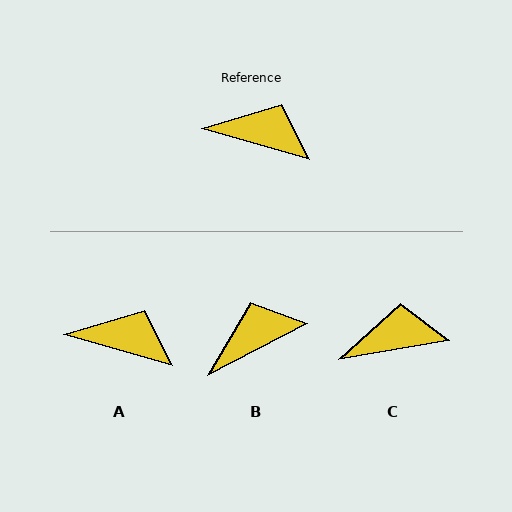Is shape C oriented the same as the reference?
No, it is off by about 26 degrees.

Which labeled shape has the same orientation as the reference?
A.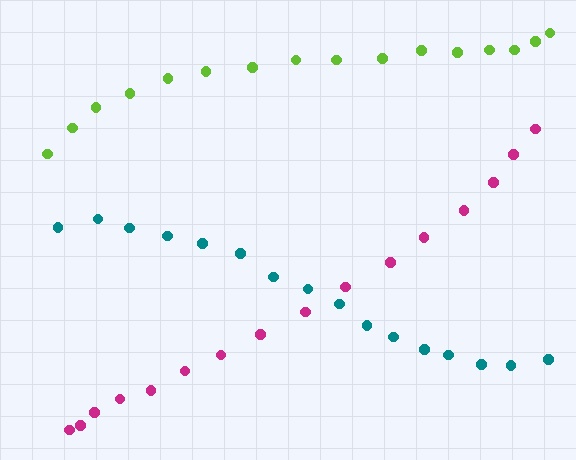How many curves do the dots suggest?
There are 3 distinct paths.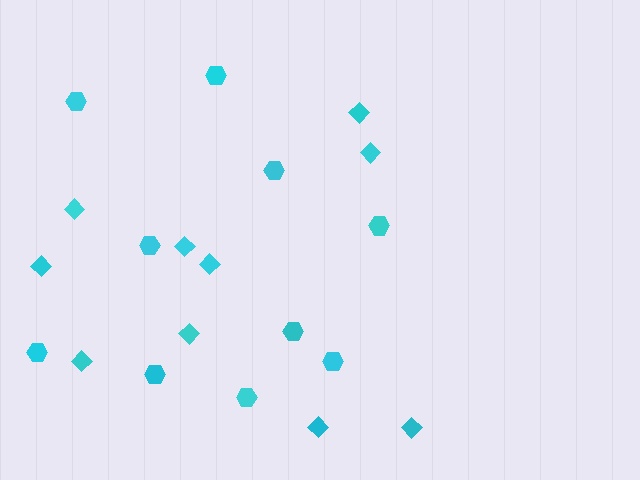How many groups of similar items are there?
There are 2 groups: one group of hexagons (10) and one group of diamonds (10).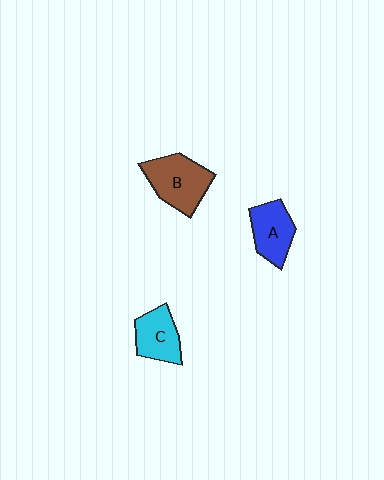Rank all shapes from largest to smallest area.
From largest to smallest: B (brown), A (blue), C (cyan).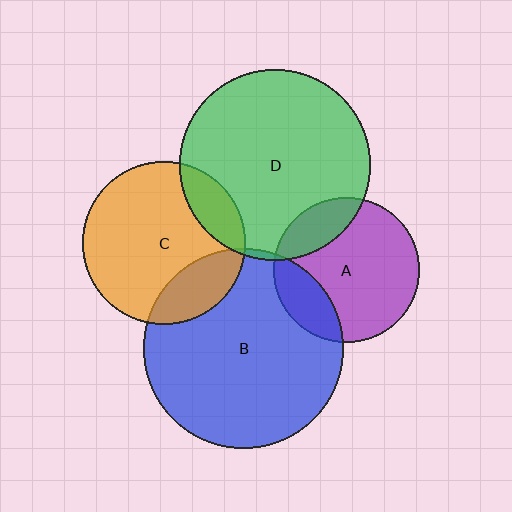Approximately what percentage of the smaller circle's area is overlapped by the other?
Approximately 15%.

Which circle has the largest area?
Circle B (blue).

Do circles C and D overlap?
Yes.